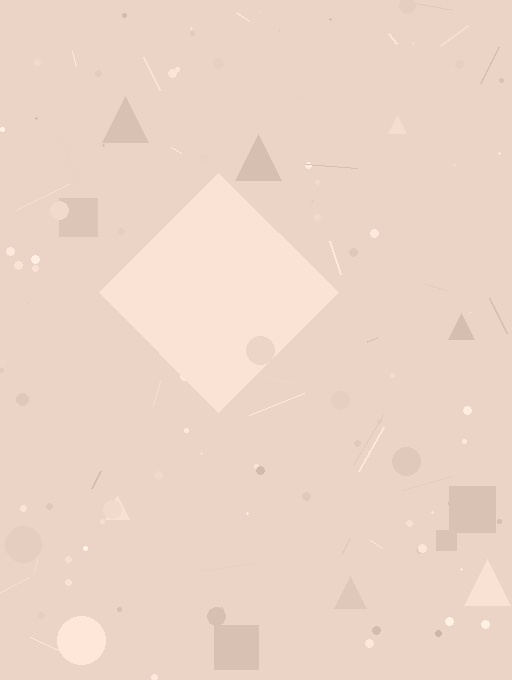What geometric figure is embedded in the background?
A diamond is embedded in the background.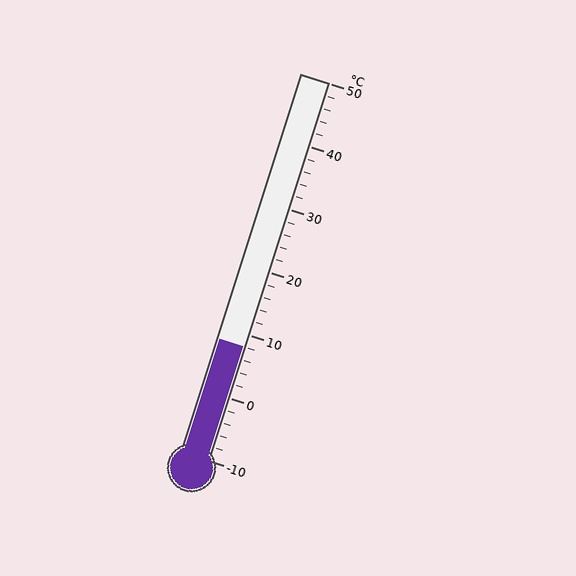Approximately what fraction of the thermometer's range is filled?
The thermometer is filled to approximately 30% of its range.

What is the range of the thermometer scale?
The thermometer scale ranges from -10°C to 50°C.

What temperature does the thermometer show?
The thermometer shows approximately 8°C.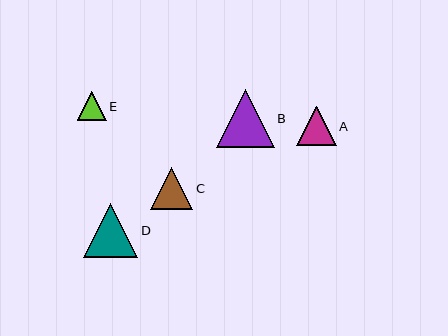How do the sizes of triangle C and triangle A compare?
Triangle C and triangle A are approximately the same size.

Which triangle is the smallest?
Triangle E is the smallest with a size of approximately 29 pixels.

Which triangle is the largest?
Triangle B is the largest with a size of approximately 57 pixels.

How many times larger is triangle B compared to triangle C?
Triangle B is approximately 1.3 times the size of triangle C.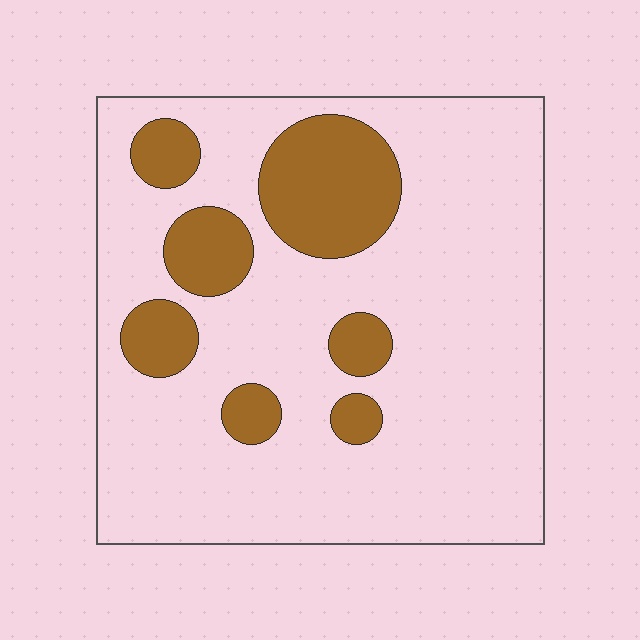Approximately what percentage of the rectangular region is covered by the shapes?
Approximately 20%.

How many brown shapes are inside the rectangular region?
7.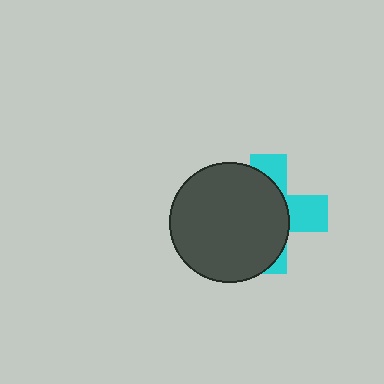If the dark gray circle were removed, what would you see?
You would see the complete cyan cross.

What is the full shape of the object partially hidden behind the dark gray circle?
The partially hidden object is a cyan cross.